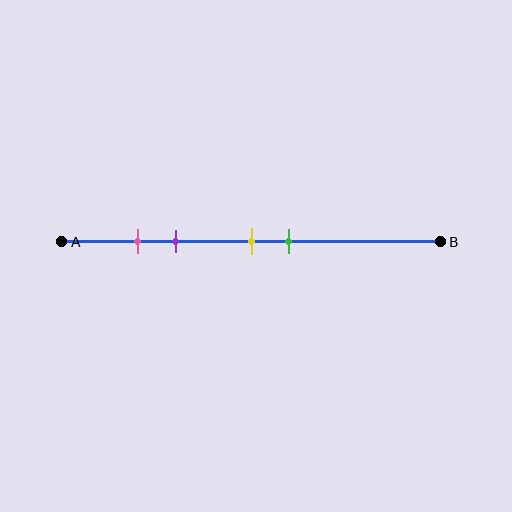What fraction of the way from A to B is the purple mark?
The purple mark is approximately 30% (0.3) of the way from A to B.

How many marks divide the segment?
There are 4 marks dividing the segment.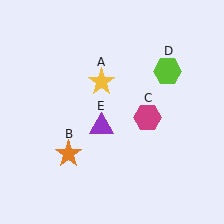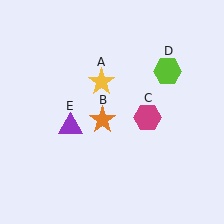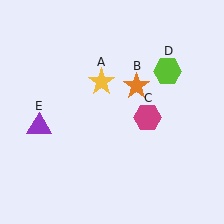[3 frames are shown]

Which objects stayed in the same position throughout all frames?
Yellow star (object A) and magenta hexagon (object C) and lime hexagon (object D) remained stationary.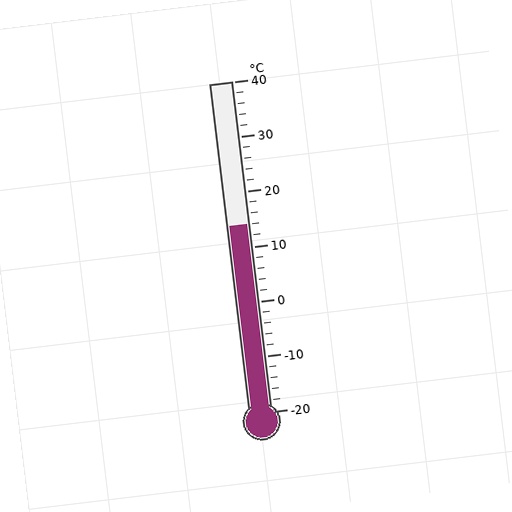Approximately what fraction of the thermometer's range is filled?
The thermometer is filled to approximately 55% of its range.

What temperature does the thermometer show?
The thermometer shows approximately 14°C.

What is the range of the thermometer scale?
The thermometer scale ranges from -20°C to 40°C.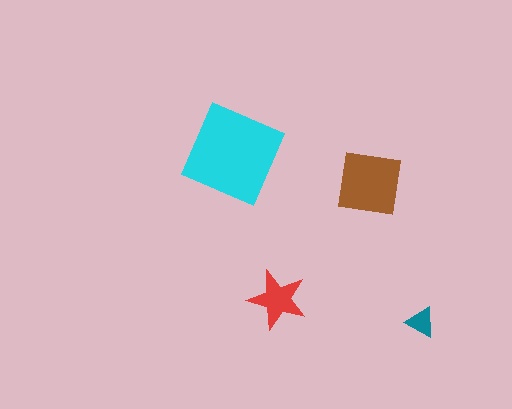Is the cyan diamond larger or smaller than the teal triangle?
Larger.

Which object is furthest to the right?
The teal triangle is rightmost.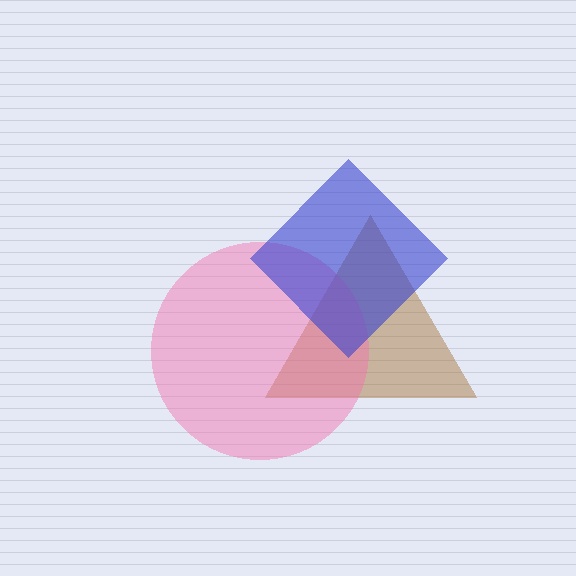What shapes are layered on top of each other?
The layered shapes are: a brown triangle, a pink circle, a blue diamond.